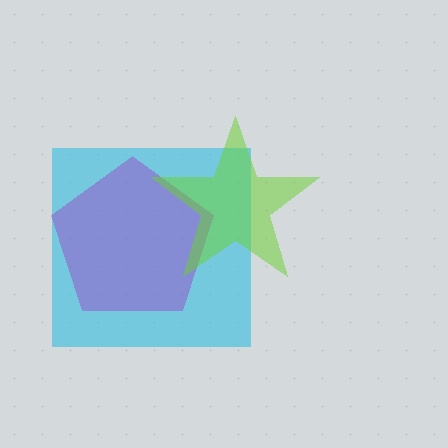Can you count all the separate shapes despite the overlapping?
Yes, there are 3 separate shapes.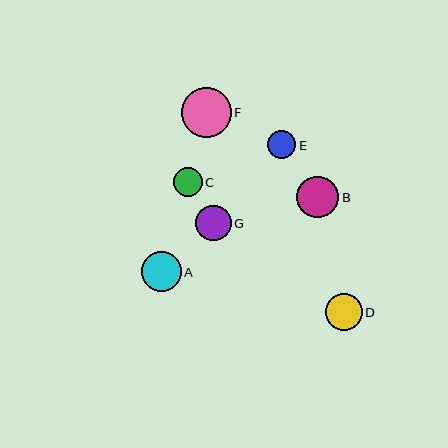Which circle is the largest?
Circle F is the largest with a size of approximately 50 pixels.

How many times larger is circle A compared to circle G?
Circle A is approximately 1.1 times the size of circle G.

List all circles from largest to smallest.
From largest to smallest: F, B, A, D, G, C, E.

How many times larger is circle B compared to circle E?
Circle B is approximately 1.5 times the size of circle E.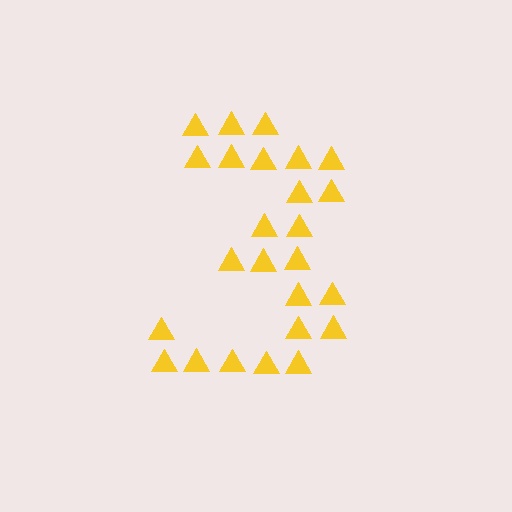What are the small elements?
The small elements are triangles.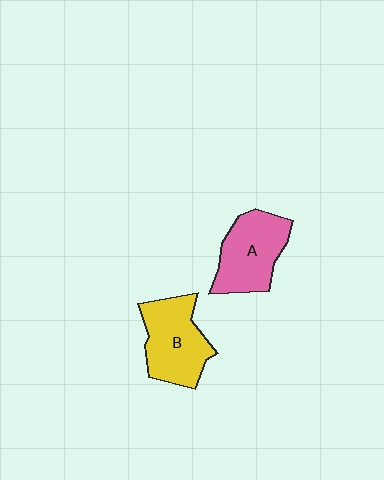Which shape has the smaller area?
Shape A (pink).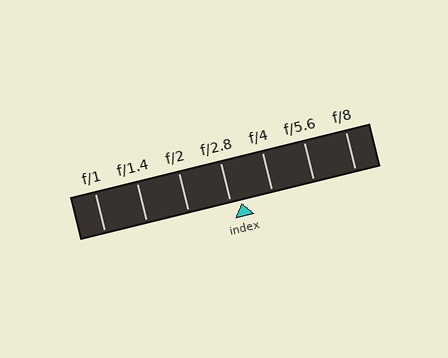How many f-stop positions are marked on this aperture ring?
There are 7 f-stop positions marked.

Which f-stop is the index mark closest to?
The index mark is closest to f/2.8.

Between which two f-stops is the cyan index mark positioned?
The index mark is between f/2.8 and f/4.